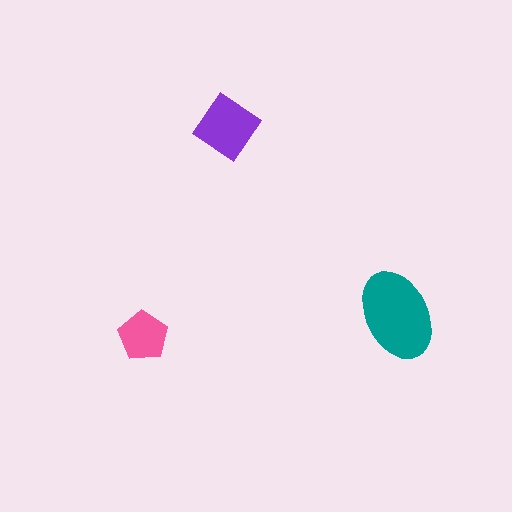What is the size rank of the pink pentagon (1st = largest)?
3rd.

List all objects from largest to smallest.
The teal ellipse, the purple diamond, the pink pentagon.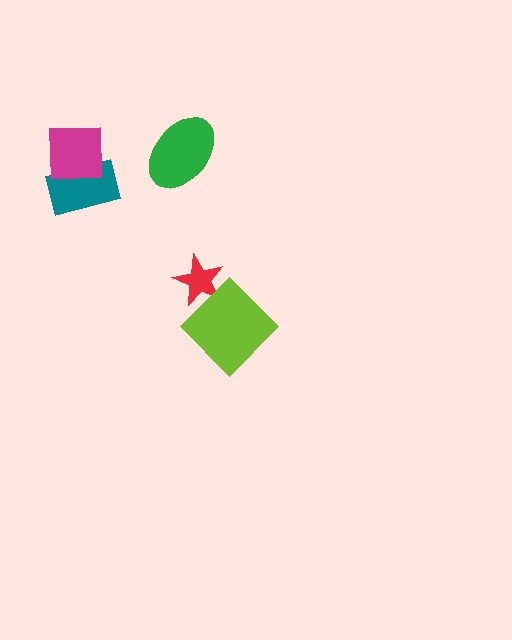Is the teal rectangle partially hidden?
Yes, it is partially covered by another shape.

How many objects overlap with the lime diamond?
1 object overlaps with the lime diamond.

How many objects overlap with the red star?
1 object overlaps with the red star.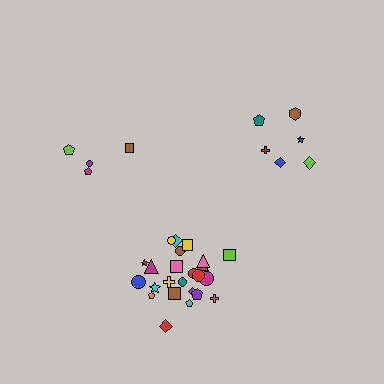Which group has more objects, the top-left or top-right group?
The top-right group.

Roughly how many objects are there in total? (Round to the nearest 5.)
Roughly 35 objects in total.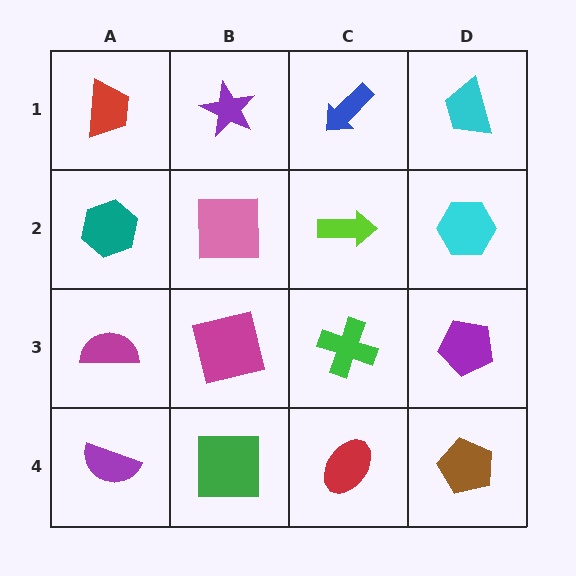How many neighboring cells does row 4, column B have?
3.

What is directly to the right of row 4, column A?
A green square.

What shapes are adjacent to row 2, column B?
A purple star (row 1, column B), a magenta square (row 3, column B), a teal hexagon (row 2, column A), a lime arrow (row 2, column C).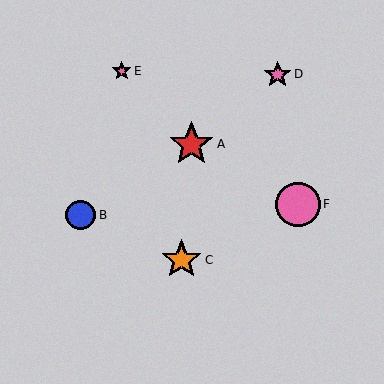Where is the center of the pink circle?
The center of the pink circle is at (298, 204).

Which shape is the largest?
The pink circle (labeled F) is the largest.